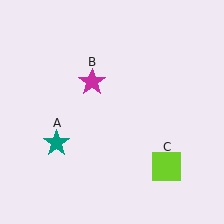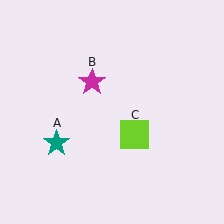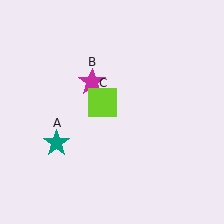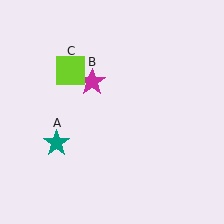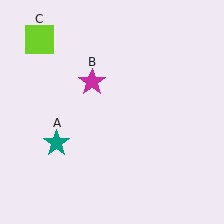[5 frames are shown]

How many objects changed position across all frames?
1 object changed position: lime square (object C).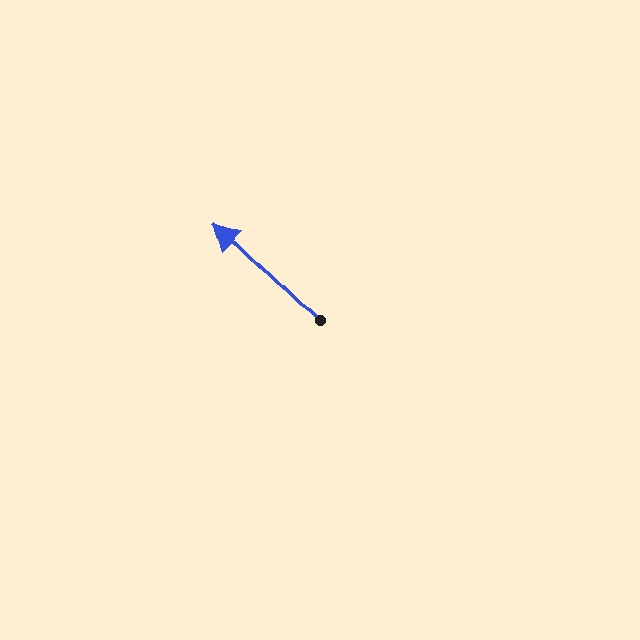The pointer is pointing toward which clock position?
Roughly 10 o'clock.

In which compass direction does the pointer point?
Northwest.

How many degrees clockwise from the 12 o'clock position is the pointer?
Approximately 314 degrees.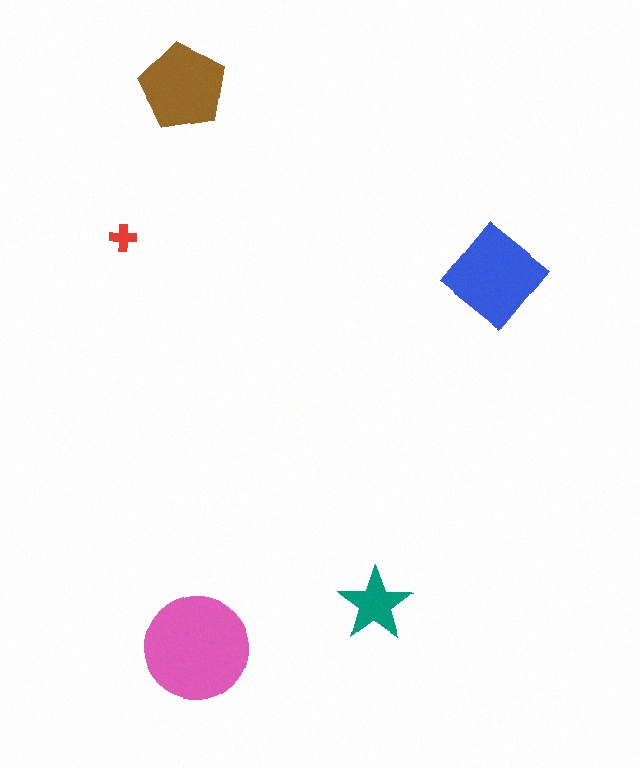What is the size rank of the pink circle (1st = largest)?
1st.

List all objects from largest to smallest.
The pink circle, the blue diamond, the brown pentagon, the teal star, the red cross.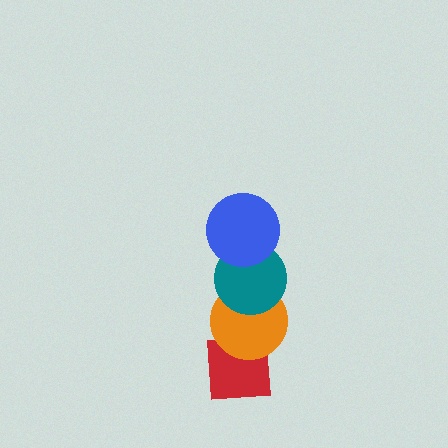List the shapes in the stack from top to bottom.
From top to bottom: the blue circle, the teal circle, the orange circle, the red square.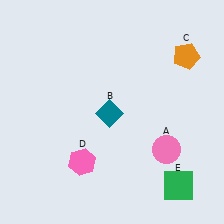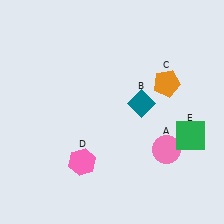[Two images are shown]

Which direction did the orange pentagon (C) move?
The orange pentagon (C) moved down.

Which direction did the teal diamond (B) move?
The teal diamond (B) moved right.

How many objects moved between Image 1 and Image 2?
3 objects moved between the two images.